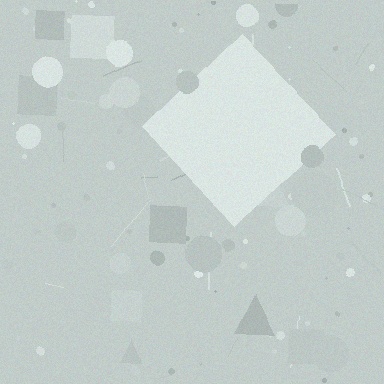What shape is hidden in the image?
A diamond is hidden in the image.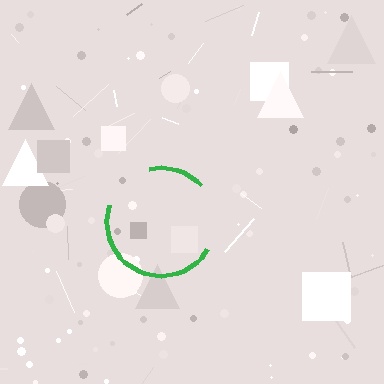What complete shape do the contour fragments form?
The contour fragments form a circle.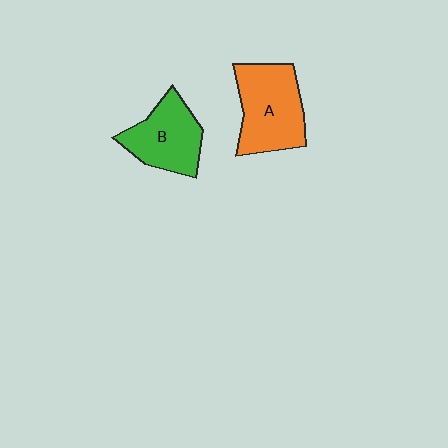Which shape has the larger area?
Shape A (orange).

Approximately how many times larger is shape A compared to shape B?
Approximately 1.2 times.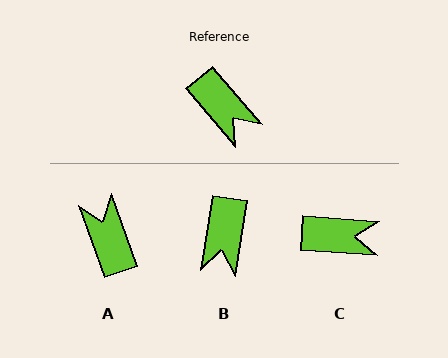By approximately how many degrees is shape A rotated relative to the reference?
Approximately 159 degrees counter-clockwise.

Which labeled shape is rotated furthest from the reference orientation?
A, about 159 degrees away.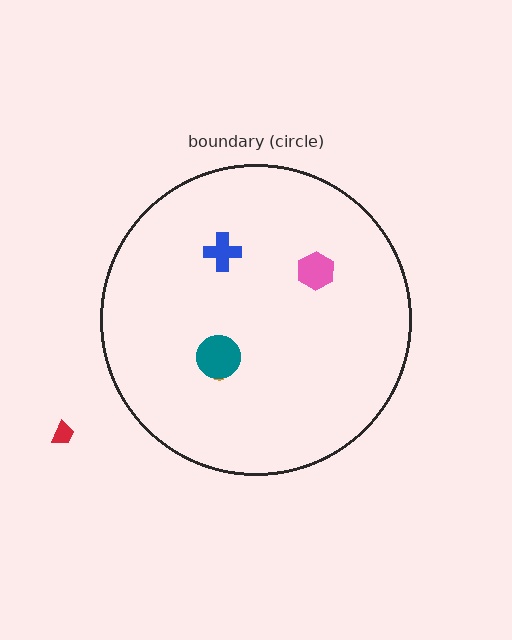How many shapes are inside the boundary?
4 inside, 1 outside.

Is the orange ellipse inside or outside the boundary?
Inside.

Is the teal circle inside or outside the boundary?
Inside.